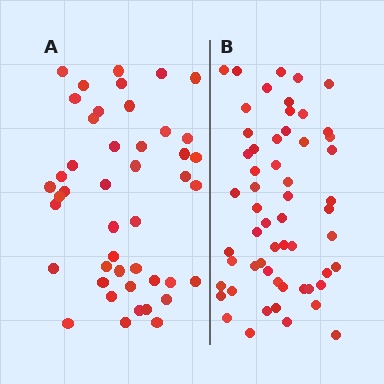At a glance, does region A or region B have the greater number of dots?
Region B (the right region) has more dots.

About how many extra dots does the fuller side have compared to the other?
Region B has roughly 12 or so more dots than region A.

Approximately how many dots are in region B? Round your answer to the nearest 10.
About 60 dots. (The exact count is 57, which rounds to 60.)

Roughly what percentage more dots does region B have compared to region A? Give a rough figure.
About 25% more.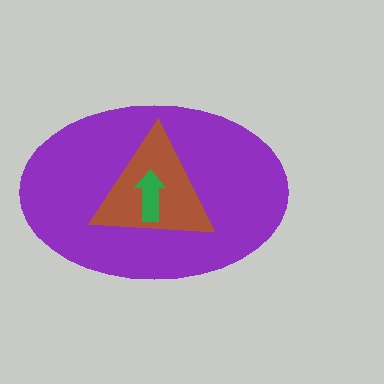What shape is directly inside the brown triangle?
The green arrow.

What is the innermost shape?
The green arrow.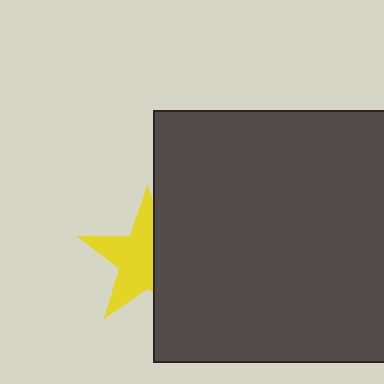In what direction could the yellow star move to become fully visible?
The yellow star could move left. That would shift it out from behind the dark gray rectangle entirely.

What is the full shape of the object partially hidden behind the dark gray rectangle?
The partially hidden object is a yellow star.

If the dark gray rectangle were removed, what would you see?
You would see the complete yellow star.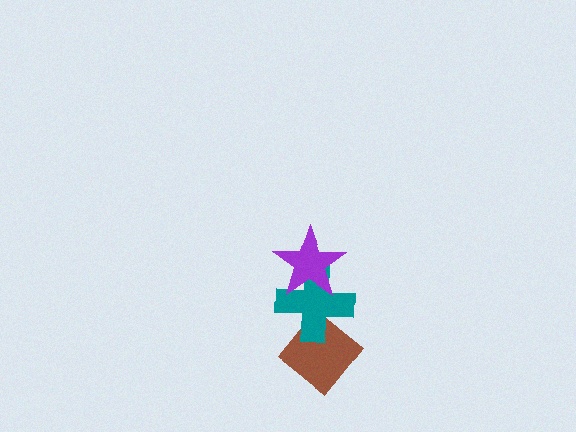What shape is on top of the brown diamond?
The teal cross is on top of the brown diamond.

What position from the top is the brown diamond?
The brown diamond is 3rd from the top.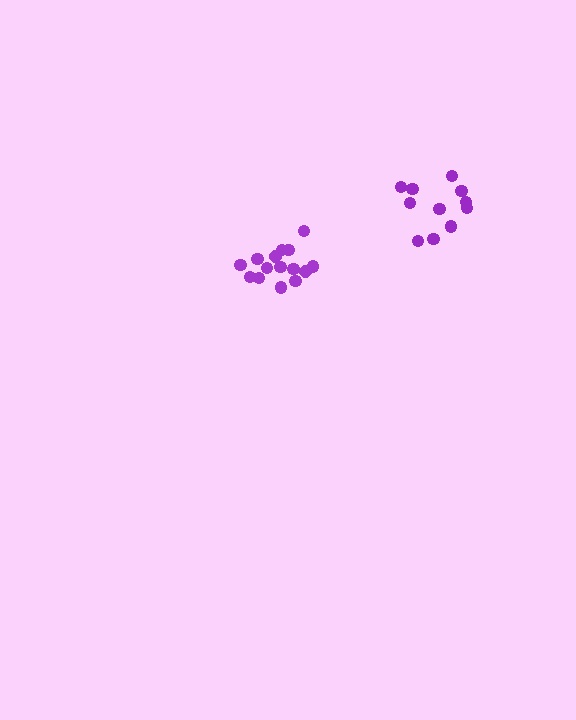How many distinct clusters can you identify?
There are 2 distinct clusters.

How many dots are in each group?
Group 1: 11 dots, Group 2: 15 dots (26 total).